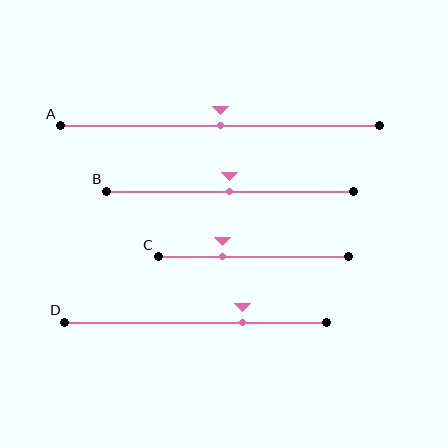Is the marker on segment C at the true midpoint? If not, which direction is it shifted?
No, the marker on segment C is shifted to the left by about 16% of the segment length.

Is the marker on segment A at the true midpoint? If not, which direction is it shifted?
Yes, the marker on segment A is at the true midpoint.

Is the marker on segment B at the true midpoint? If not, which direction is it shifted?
Yes, the marker on segment B is at the true midpoint.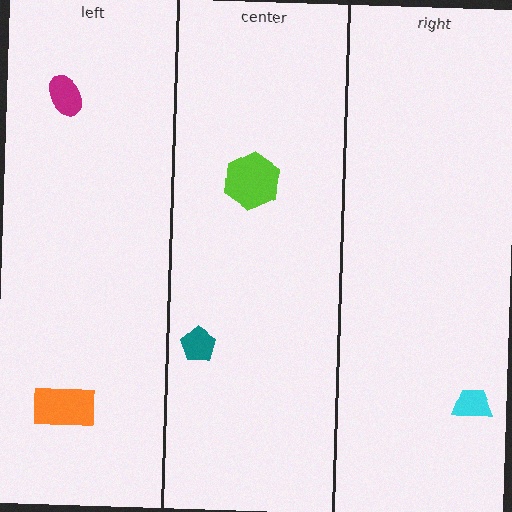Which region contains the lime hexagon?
The center region.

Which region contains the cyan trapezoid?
The right region.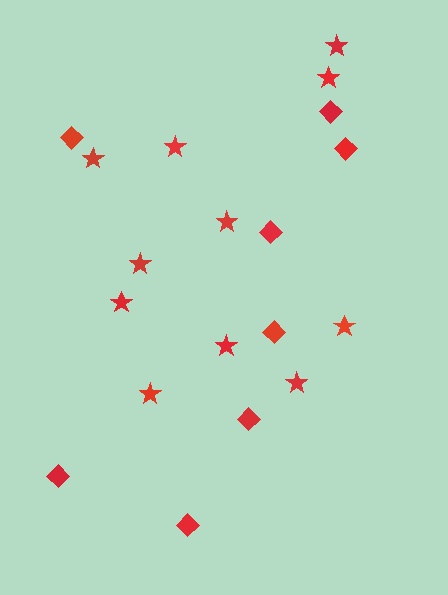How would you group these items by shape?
There are 2 groups: one group of diamonds (8) and one group of stars (11).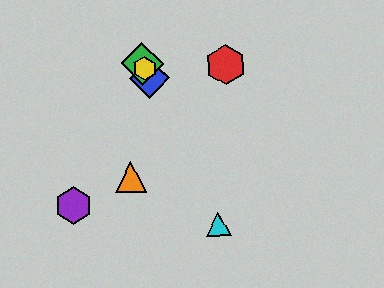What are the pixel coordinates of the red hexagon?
The red hexagon is at (226, 65).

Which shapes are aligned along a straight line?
The blue diamond, the green diamond, the yellow hexagon, the cyan triangle are aligned along a straight line.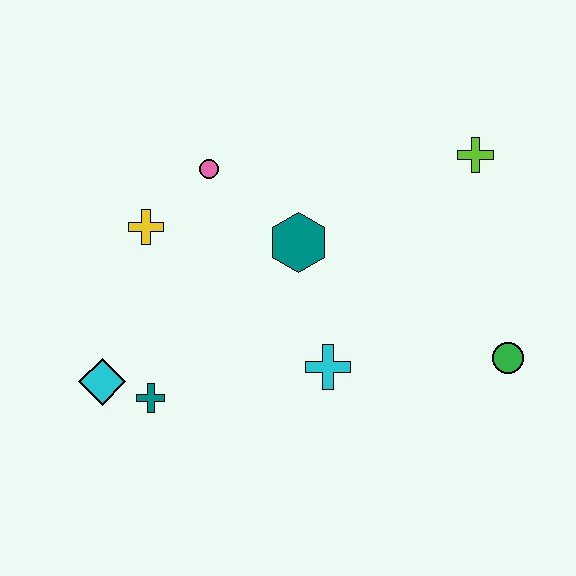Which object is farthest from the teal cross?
The lime cross is farthest from the teal cross.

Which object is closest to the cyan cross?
The teal hexagon is closest to the cyan cross.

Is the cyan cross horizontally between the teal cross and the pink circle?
No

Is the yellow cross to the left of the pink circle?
Yes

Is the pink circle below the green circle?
No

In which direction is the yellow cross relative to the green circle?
The yellow cross is to the left of the green circle.